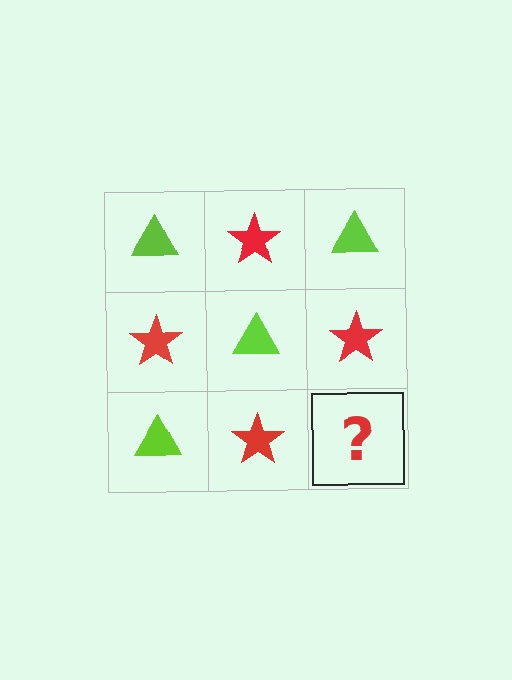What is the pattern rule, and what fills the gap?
The rule is that it alternates lime triangle and red star in a checkerboard pattern. The gap should be filled with a lime triangle.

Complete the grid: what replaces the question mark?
The question mark should be replaced with a lime triangle.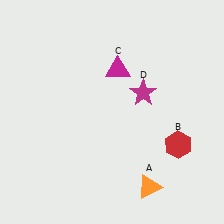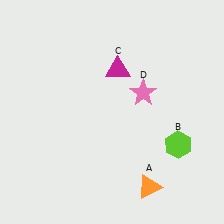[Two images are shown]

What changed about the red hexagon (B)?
In Image 1, B is red. In Image 2, it changed to lime.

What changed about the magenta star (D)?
In Image 1, D is magenta. In Image 2, it changed to pink.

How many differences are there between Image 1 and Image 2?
There are 2 differences between the two images.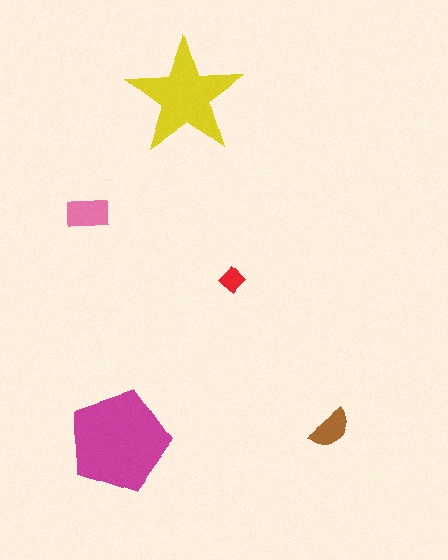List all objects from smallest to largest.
The red diamond, the brown semicircle, the pink rectangle, the yellow star, the magenta pentagon.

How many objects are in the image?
There are 5 objects in the image.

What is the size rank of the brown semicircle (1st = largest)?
4th.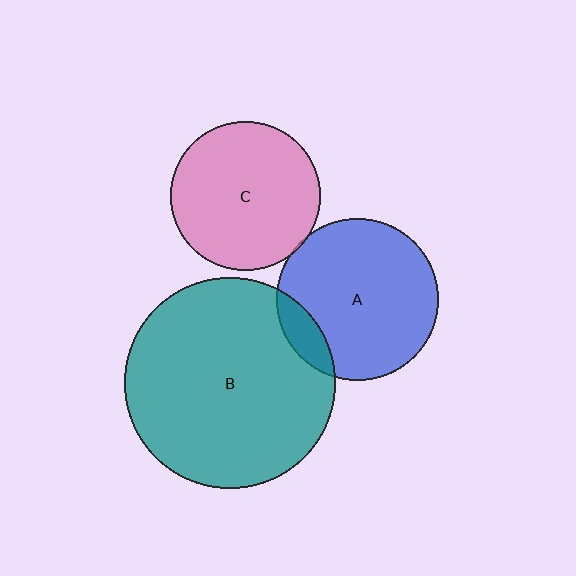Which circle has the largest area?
Circle B (teal).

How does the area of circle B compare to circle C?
Approximately 2.0 times.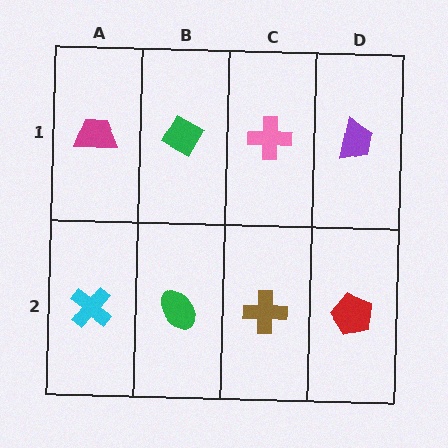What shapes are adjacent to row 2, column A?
A magenta trapezoid (row 1, column A), a green ellipse (row 2, column B).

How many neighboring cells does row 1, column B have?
3.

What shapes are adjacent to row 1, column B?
A green ellipse (row 2, column B), a magenta trapezoid (row 1, column A), a pink cross (row 1, column C).